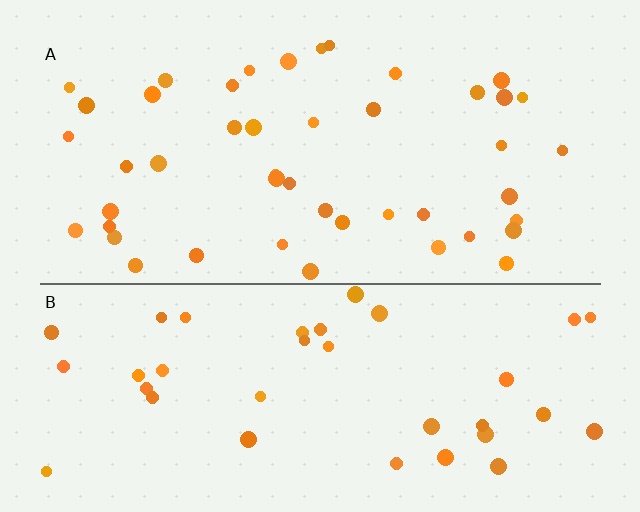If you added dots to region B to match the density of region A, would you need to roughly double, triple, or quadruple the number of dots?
Approximately double.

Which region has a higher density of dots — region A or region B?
A (the top).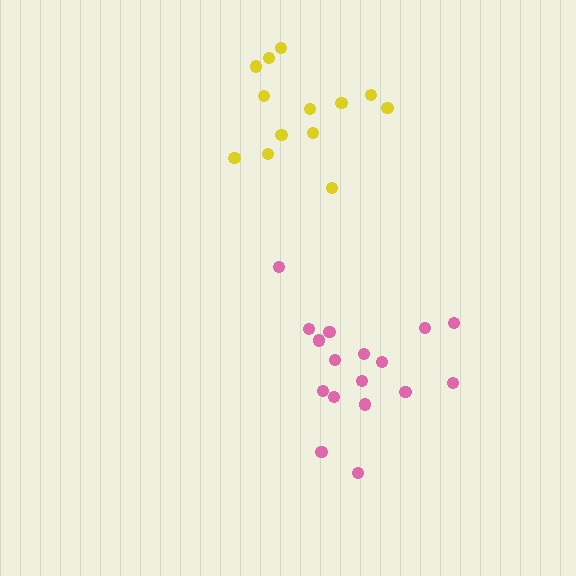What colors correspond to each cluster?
The clusters are colored: yellow, pink.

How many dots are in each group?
Group 1: 13 dots, Group 2: 17 dots (30 total).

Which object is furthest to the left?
The yellow cluster is leftmost.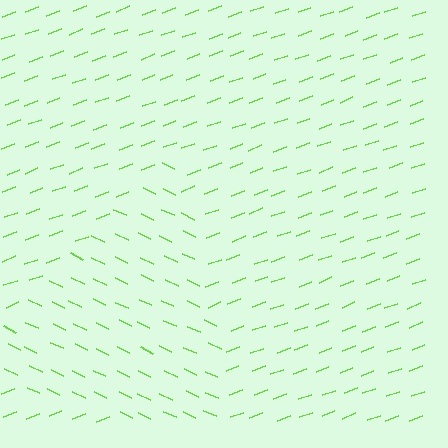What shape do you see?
I see a triangle.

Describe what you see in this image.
The image is filled with small lime line segments. A triangle region in the image has lines oriented differently from the surrounding lines, creating a visible texture boundary.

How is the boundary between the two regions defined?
The boundary is defined purely by a change in line orientation (approximately 45 degrees difference). All lines are the same color and thickness.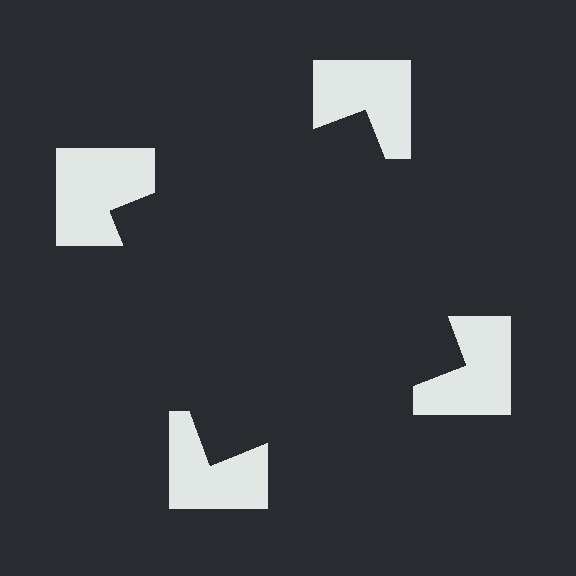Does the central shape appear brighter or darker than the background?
It typically appears slightly darker than the background, even though no actual brightness change is drawn.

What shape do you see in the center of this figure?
An illusory square — its edges are inferred from the aligned wedge cuts in the notched squares, not physically drawn.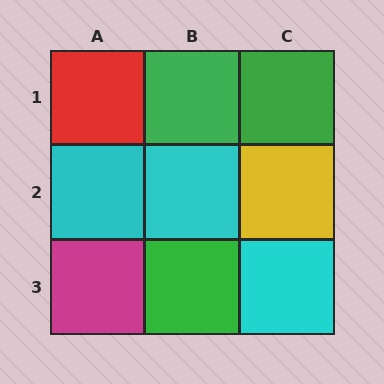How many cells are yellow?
1 cell is yellow.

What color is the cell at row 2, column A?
Cyan.